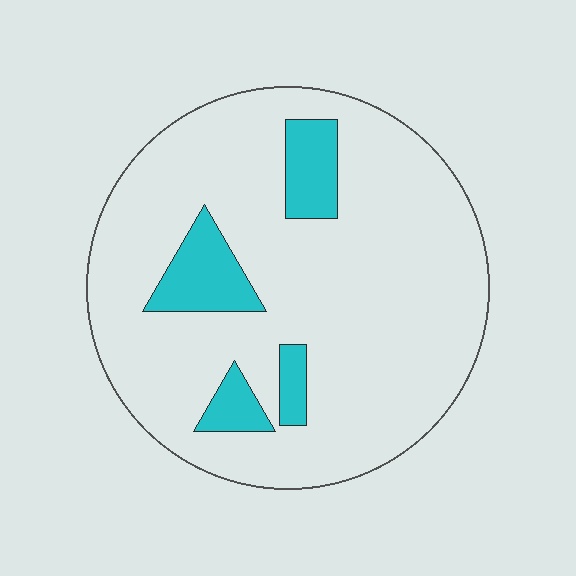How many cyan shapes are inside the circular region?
4.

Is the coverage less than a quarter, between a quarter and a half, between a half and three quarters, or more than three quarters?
Less than a quarter.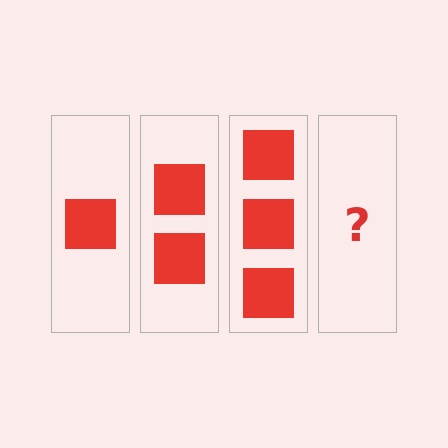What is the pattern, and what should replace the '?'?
The pattern is that each step adds one more square. The '?' should be 4 squares.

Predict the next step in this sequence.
The next step is 4 squares.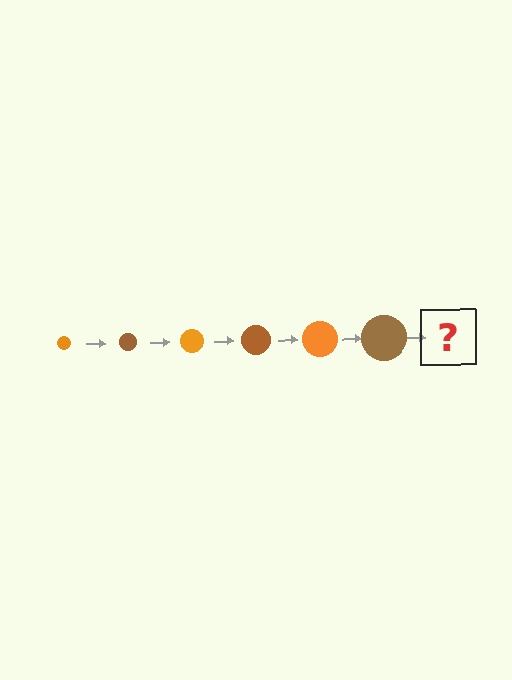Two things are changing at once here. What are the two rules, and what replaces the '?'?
The two rules are that the circle grows larger each step and the color cycles through orange and brown. The '?' should be an orange circle, larger than the previous one.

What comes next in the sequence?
The next element should be an orange circle, larger than the previous one.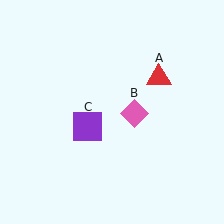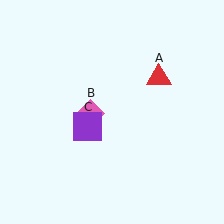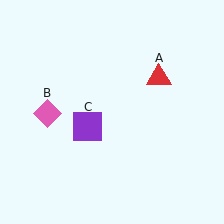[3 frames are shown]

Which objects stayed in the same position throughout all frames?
Red triangle (object A) and purple square (object C) remained stationary.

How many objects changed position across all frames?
1 object changed position: pink diamond (object B).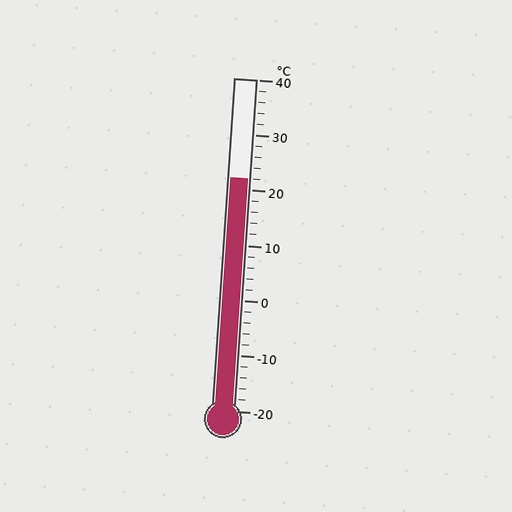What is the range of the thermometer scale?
The thermometer scale ranges from -20°C to 40°C.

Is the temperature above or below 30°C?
The temperature is below 30°C.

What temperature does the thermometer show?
The thermometer shows approximately 22°C.